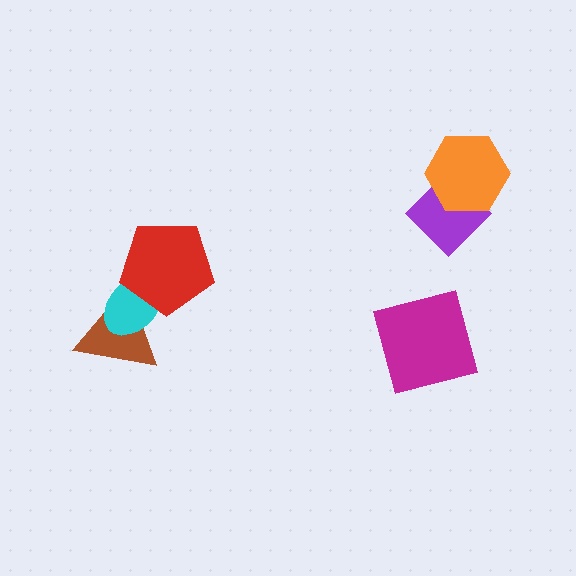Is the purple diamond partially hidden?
Yes, it is partially covered by another shape.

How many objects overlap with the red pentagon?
2 objects overlap with the red pentagon.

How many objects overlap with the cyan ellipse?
2 objects overlap with the cyan ellipse.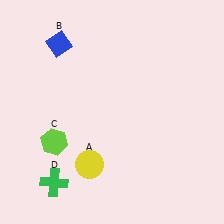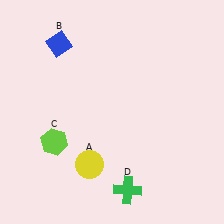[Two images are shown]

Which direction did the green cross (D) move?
The green cross (D) moved right.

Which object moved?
The green cross (D) moved right.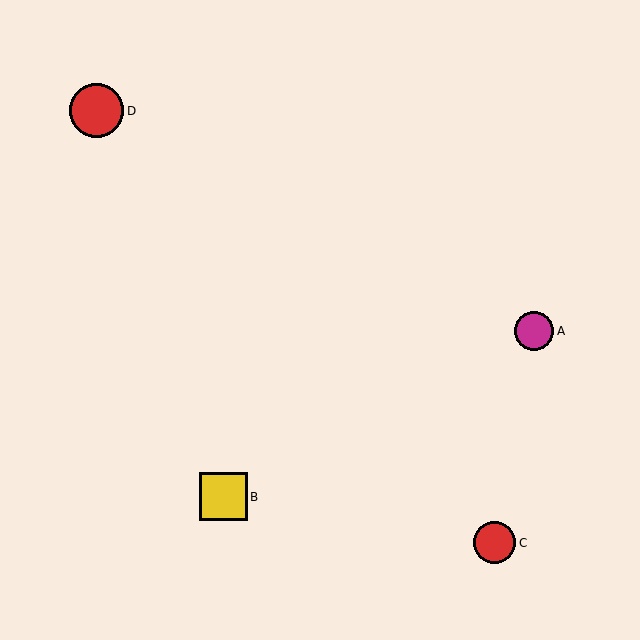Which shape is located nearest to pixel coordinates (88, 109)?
The red circle (labeled D) at (97, 111) is nearest to that location.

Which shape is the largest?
The red circle (labeled D) is the largest.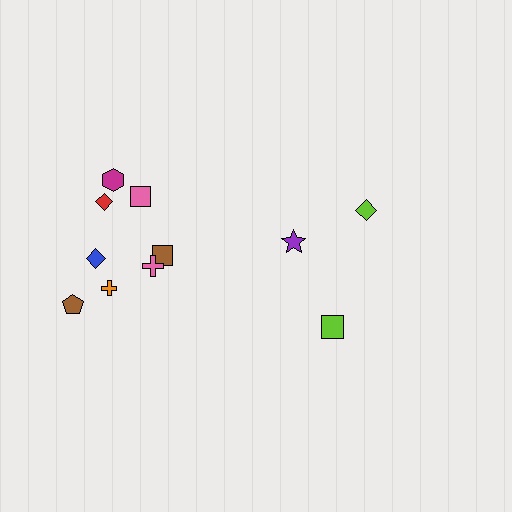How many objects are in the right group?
There are 3 objects.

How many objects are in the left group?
There are 8 objects.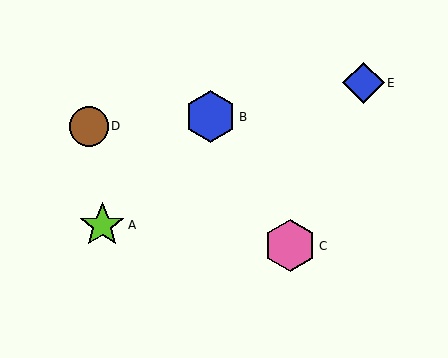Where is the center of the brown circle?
The center of the brown circle is at (89, 126).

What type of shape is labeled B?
Shape B is a blue hexagon.